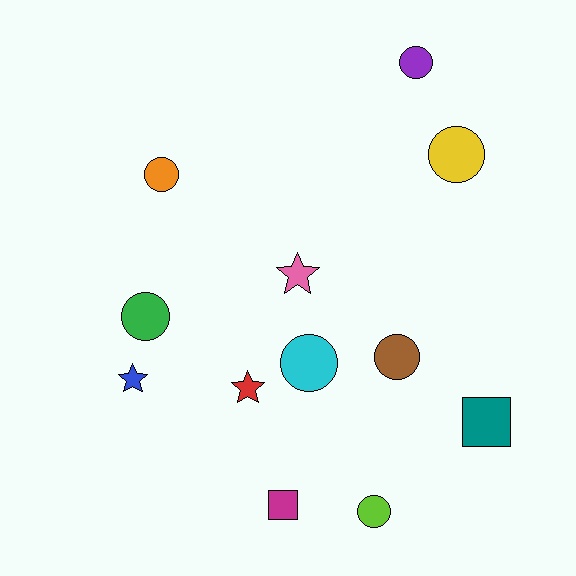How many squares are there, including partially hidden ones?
There are 2 squares.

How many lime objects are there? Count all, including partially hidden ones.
There is 1 lime object.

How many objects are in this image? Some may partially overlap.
There are 12 objects.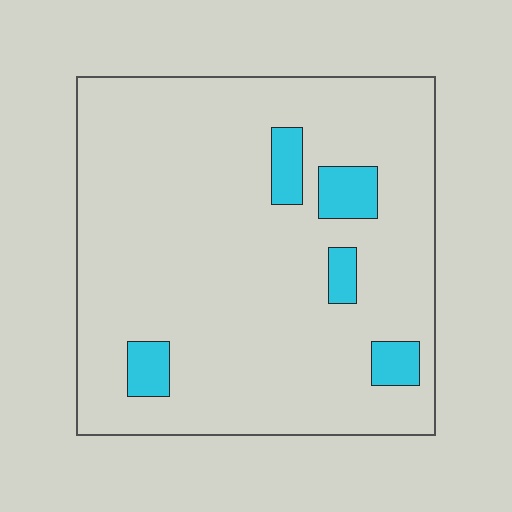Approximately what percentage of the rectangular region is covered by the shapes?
Approximately 10%.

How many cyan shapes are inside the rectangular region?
5.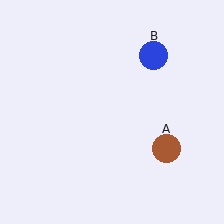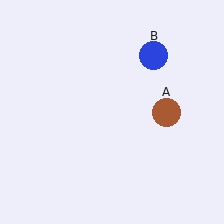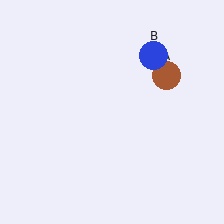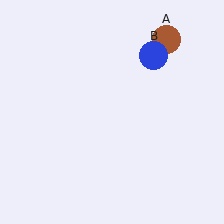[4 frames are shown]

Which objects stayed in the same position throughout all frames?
Blue circle (object B) remained stationary.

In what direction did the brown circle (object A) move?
The brown circle (object A) moved up.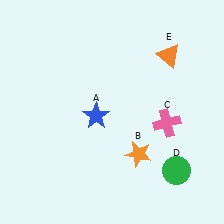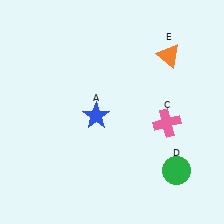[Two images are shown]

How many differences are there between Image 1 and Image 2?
There is 1 difference between the two images.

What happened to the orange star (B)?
The orange star (B) was removed in Image 2. It was in the bottom-right area of Image 1.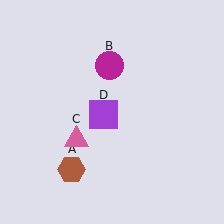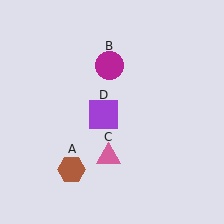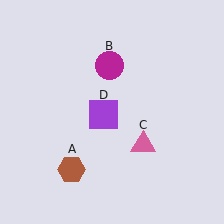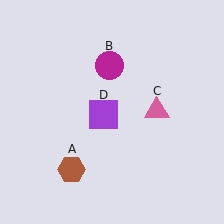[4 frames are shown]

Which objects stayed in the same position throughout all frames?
Brown hexagon (object A) and magenta circle (object B) and purple square (object D) remained stationary.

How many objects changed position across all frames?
1 object changed position: pink triangle (object C).